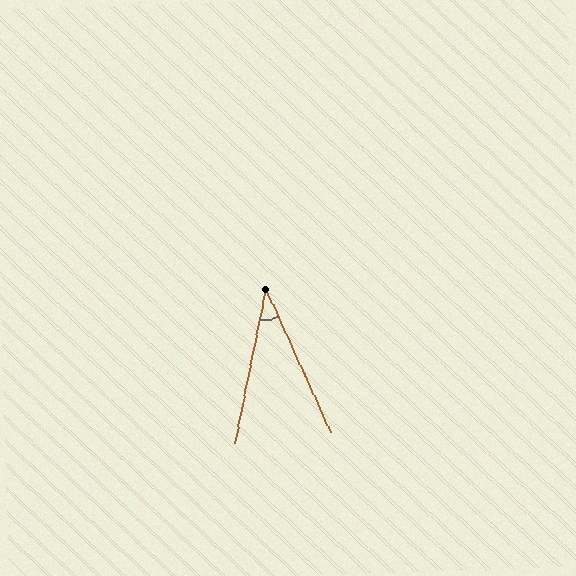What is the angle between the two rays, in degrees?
Approximately 36 degrees.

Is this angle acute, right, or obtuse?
It is acute.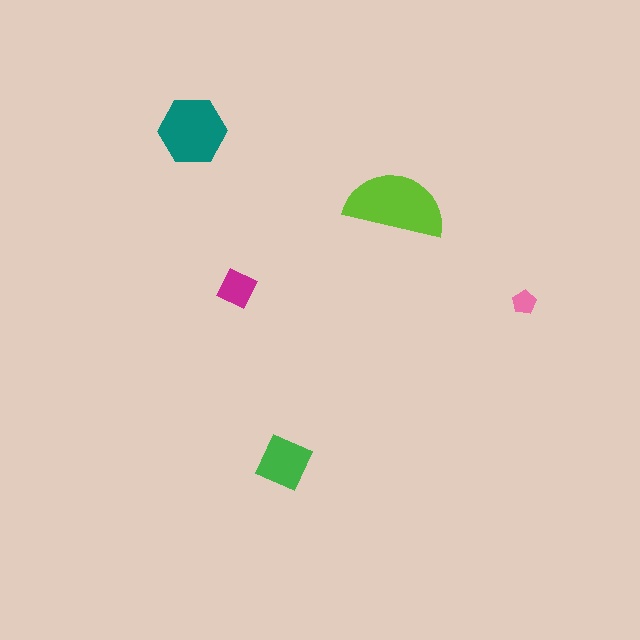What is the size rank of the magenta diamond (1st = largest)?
4th.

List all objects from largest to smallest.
The lime semicircle, the teal hexagon, the green square, the magenta diamond, the pink pentagon.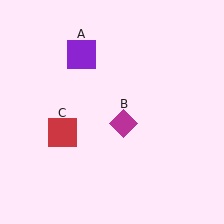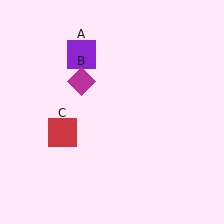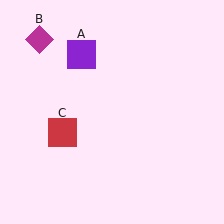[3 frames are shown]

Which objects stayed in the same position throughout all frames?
Purple square (object A) and red square (object C) remained stationary.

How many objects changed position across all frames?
1 object changed position: magenta diamond (object B).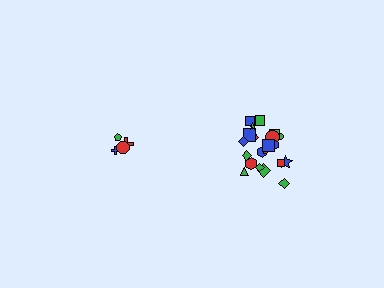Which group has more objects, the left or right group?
The right group.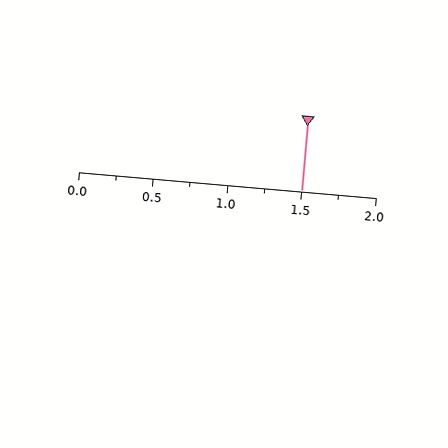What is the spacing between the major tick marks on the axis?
The major ticks are spaced 0.5 apart.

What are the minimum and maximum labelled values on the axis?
The axis runs from 0.0 to 2.0.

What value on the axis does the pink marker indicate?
The marker indicates approximately 1.5.